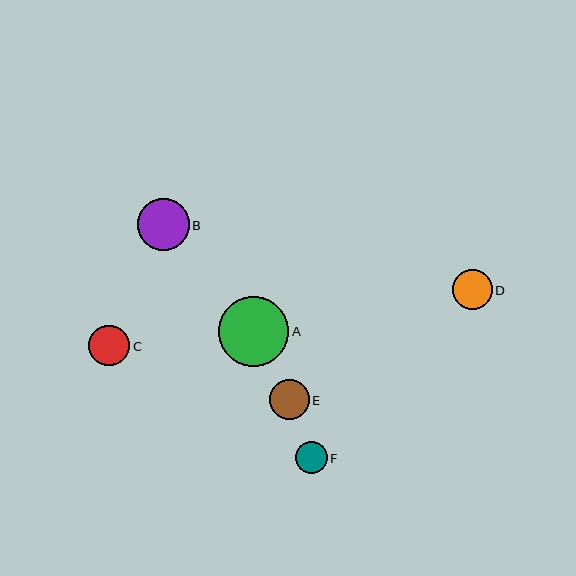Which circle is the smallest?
Circle F is the smallest with a size of approximately 31 pixels.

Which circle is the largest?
Circle A is the largest with a size of approximately 70 pixels.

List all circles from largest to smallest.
From largest to smallest: A, B, C, D, E, F.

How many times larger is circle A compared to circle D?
Circle A is approximately 1.7 times the size of circle D.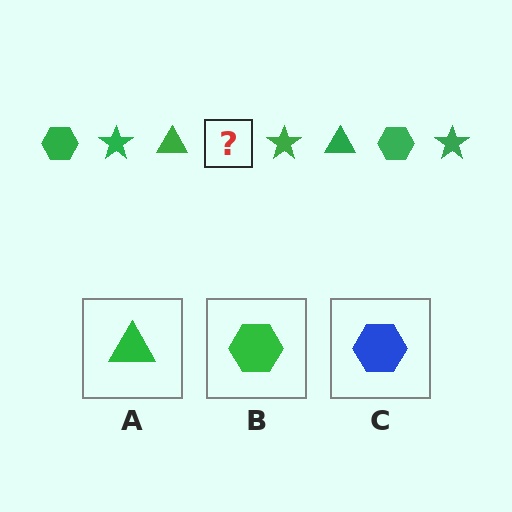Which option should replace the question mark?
Option B.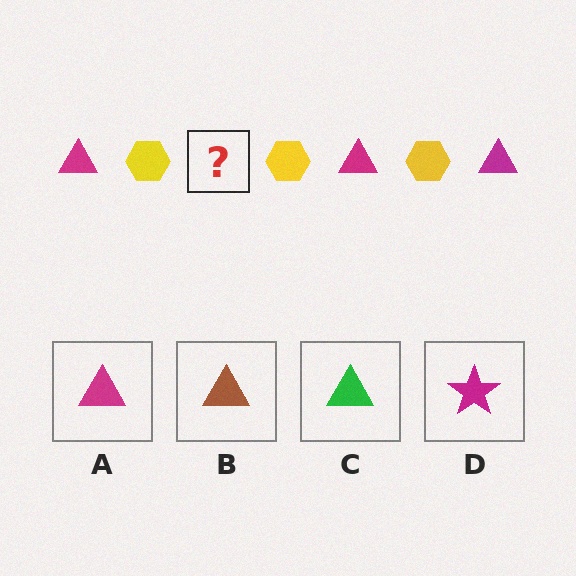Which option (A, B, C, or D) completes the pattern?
A.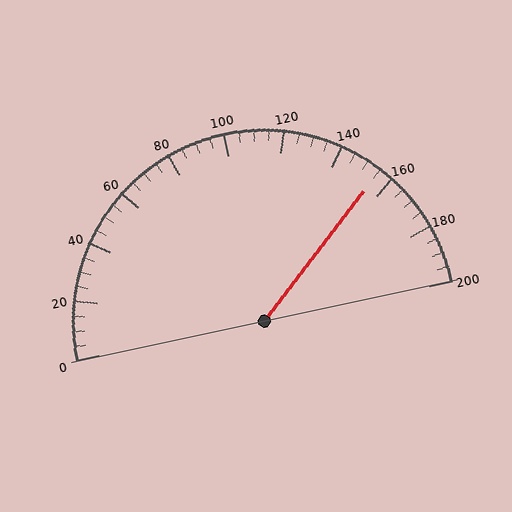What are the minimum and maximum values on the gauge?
The gauge ranges from 0 to 200.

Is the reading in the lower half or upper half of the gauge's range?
The reading is in the upper half of the range (0 to 200).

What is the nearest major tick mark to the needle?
The nearest major tick mark is 160.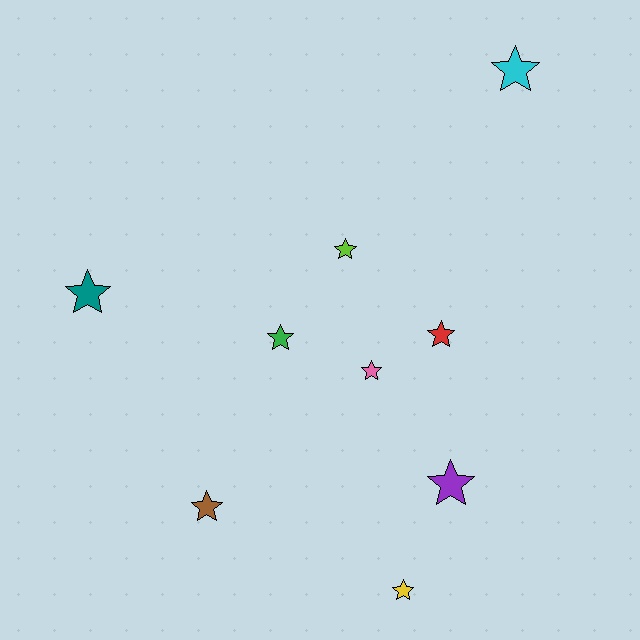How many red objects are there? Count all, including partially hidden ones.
There is 1 red object.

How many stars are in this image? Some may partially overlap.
There are 9 stars.